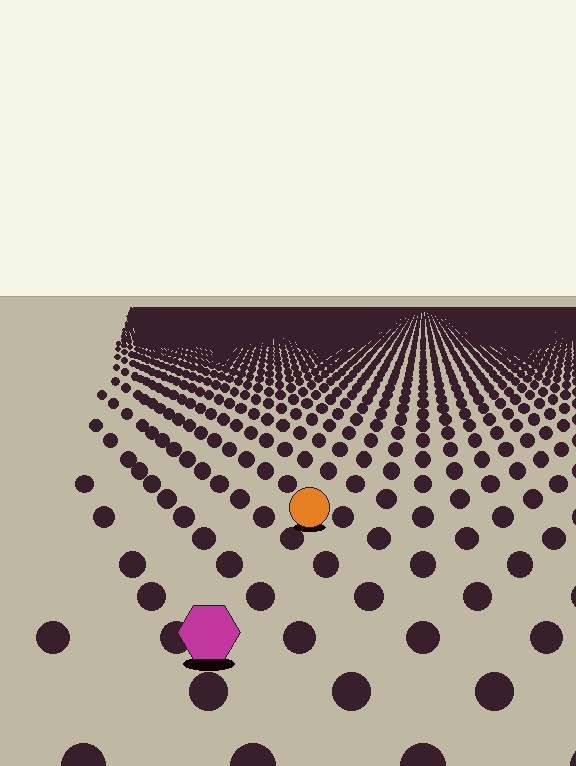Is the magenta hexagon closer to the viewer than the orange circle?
Yes. The magenta hexagon is closer — you can tell from the texture gradient: the ground texture is coarser near it.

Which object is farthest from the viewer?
The orange circle is farthest from the viewer. It appears smaller and the ground texture around it is denser.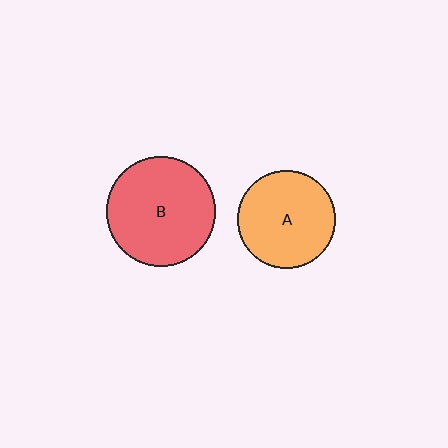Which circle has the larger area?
Circle B (red).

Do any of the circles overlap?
No, none of the circles overlap.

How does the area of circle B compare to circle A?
Approximately 1.3 times.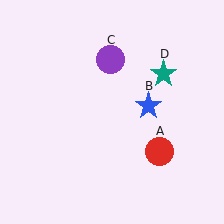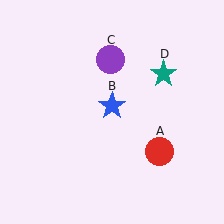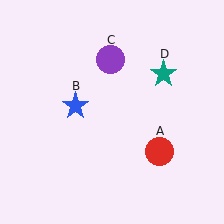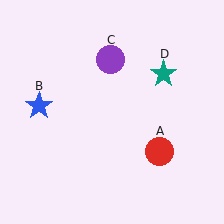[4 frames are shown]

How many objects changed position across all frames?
1 object changed position: blue star (object B).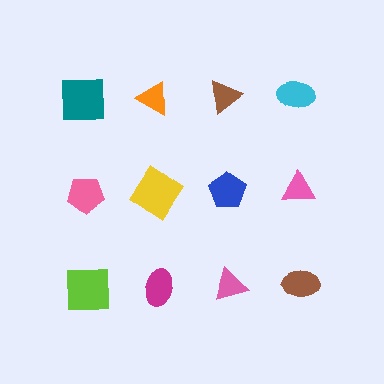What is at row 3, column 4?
A brown ellipse.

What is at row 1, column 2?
An orange triangle.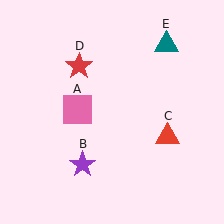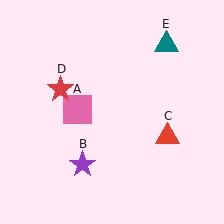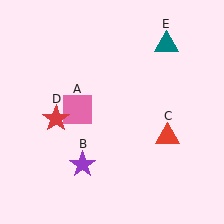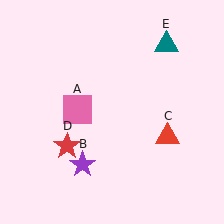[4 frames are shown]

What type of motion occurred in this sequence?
The red star (object D) rotated counterclockwise around the center of the scene.